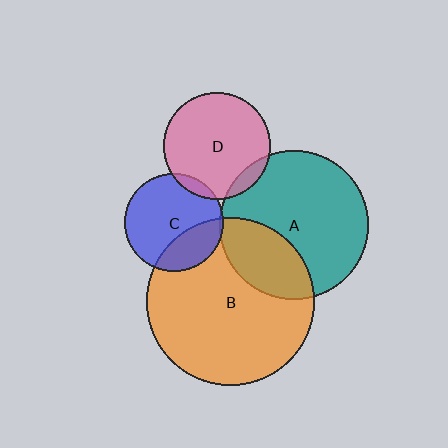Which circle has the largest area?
Circle B (orange).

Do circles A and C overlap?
Yes.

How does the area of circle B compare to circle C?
Approximately 2.9 times.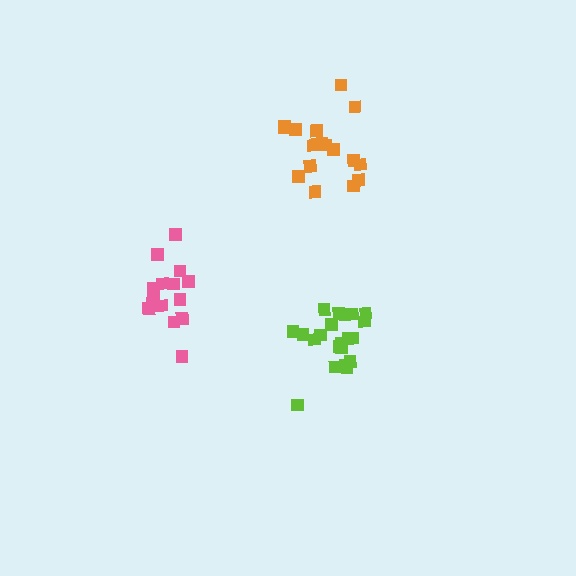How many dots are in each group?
Group 1: 21 dots, Group 2: 15 dots, Group 3: 19 dots (55 total).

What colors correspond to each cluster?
The clusters are colored: lime, pink, orange.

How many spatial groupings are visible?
There are 3 spatial groupings.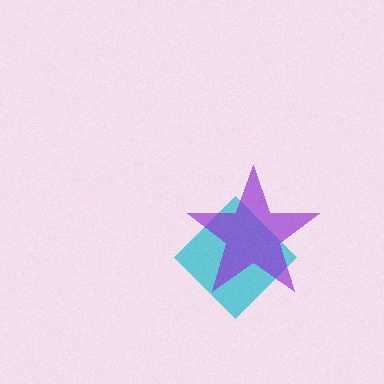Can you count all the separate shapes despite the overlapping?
Yes, there are 2 separate shapes.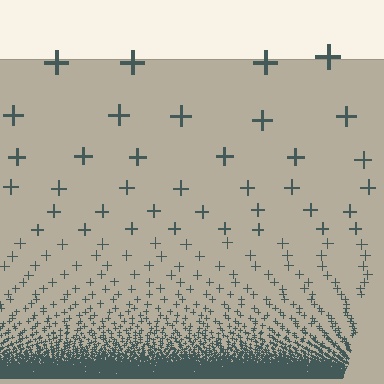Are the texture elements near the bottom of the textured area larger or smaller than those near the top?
Smaller. The gradient is inverted — elements near the bottom are smaller and denser.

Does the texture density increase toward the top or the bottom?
Density increases toward the bottom.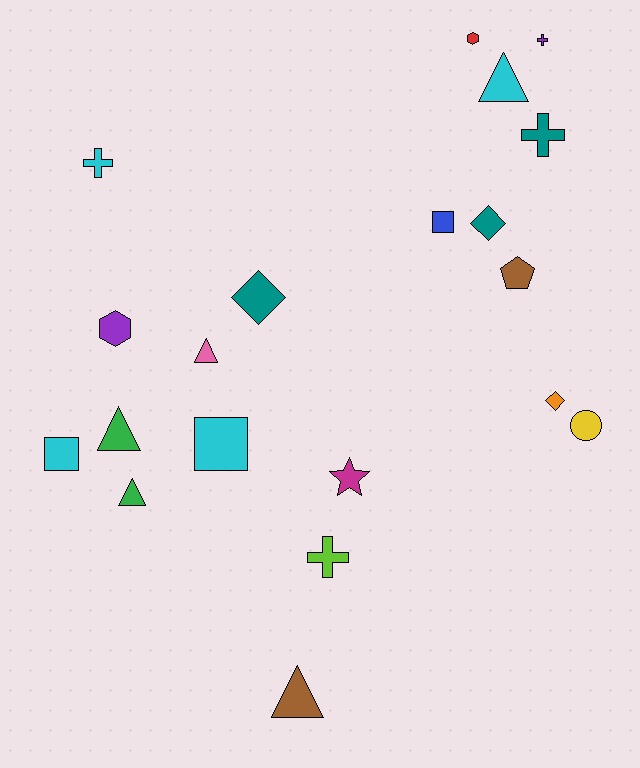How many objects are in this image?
There are 20 objects.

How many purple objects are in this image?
There are 2 purple objects.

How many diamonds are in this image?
There are 3 diamonds.